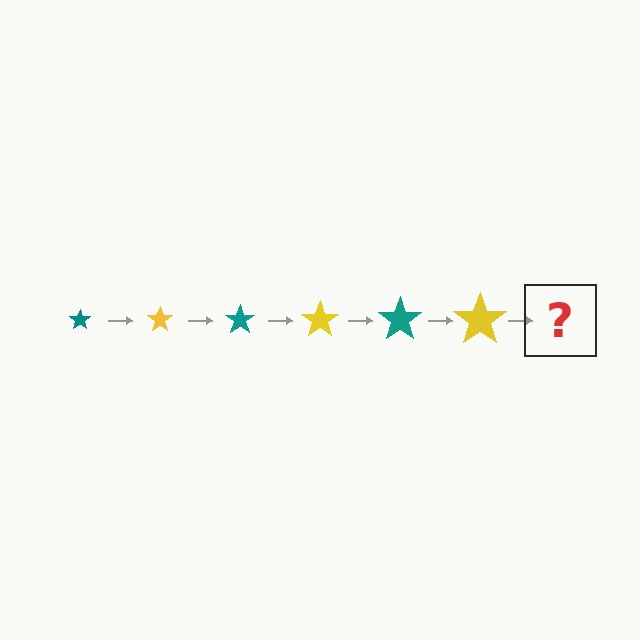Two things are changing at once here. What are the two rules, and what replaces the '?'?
The two rules are that the star grows larger each step and the color cycles through teal and yellow. The '?' should be a teal star, larger than the previous one.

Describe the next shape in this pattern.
It should be a teal star, larger than the previous one.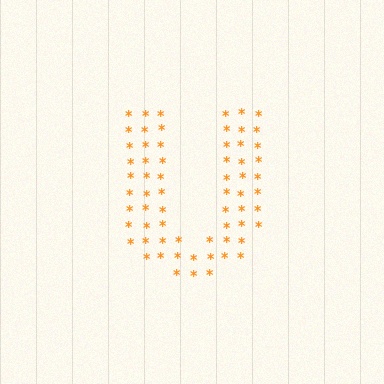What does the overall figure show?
The overall figure shows the letter U.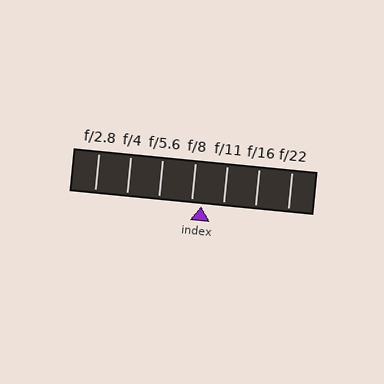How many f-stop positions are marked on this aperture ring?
There are 7 f-stop positions marked.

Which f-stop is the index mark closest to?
The index mark is closest to f/8.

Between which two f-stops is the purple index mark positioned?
The index mark is between f/8 and f/11.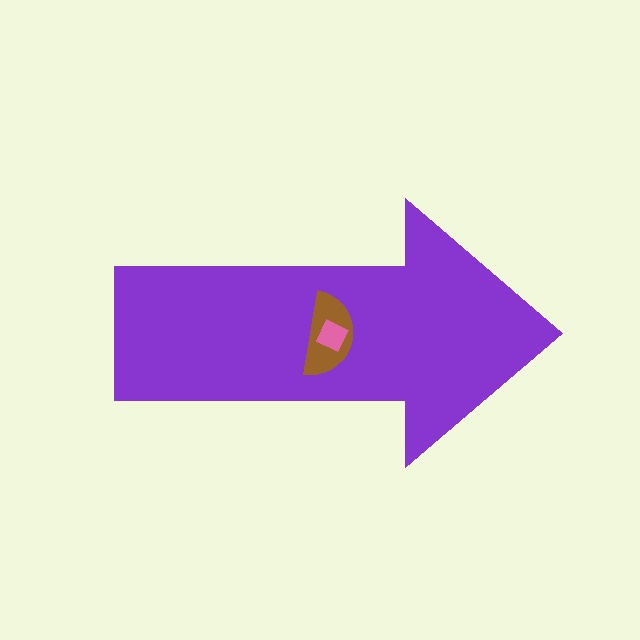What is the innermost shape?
The pink square.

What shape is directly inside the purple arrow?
The brown semicircle.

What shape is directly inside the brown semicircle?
The pink square.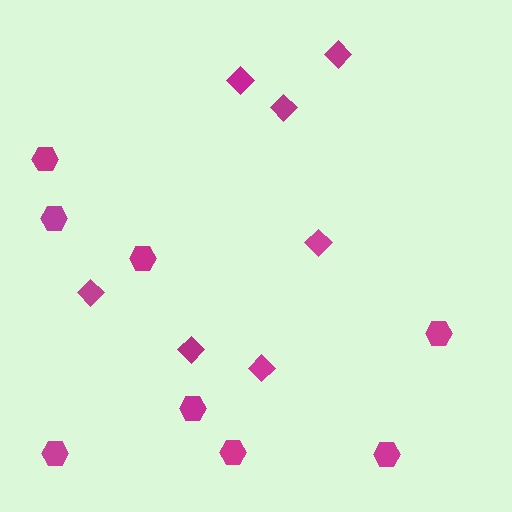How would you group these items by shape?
There are 2 groups: one group of hexagons (8) and one group of diamonds (7).